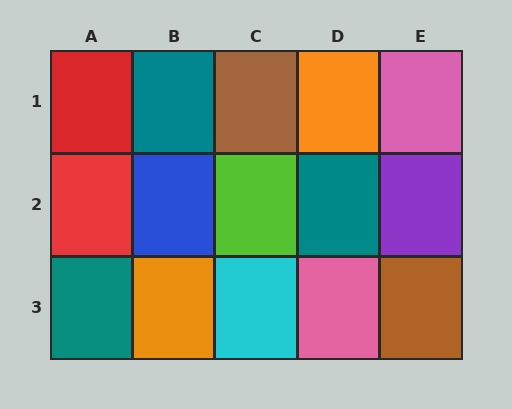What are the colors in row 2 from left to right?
Red, blue, lime, teal, purple.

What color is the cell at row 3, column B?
Orange.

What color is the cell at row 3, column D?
Pink.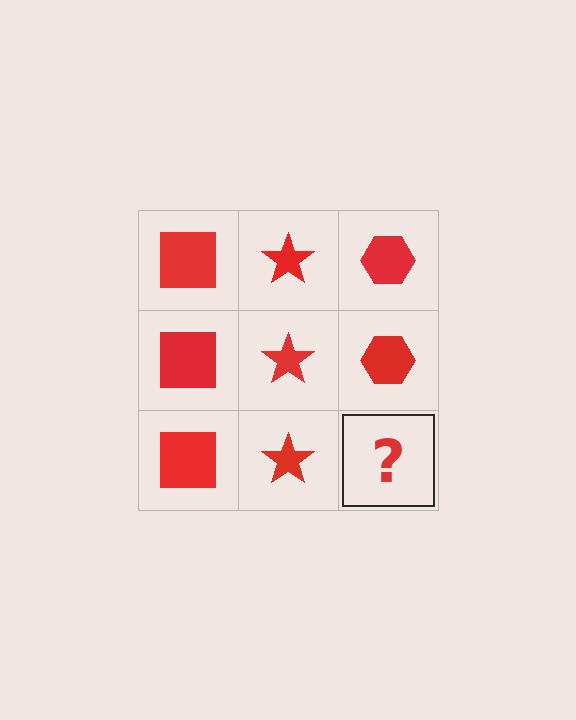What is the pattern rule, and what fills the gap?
The rule is that each column has a consistent shape. The gap should be filled with a red hexagon.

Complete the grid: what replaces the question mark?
The question mark should be replaced with a red hexagon.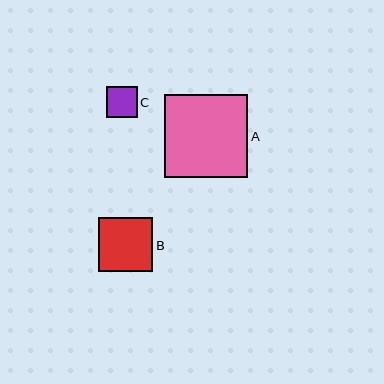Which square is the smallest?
Square C is the smallest with a size of approximately 31 pixels.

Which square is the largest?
Square A is the largest with a size of approximately 83 pixels.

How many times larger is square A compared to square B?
Square A is approximately 1.5 times the size of square B.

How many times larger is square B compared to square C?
Square B is approximately 1.8 times the size of square C.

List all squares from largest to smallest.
From largest to smallest: A, B, C.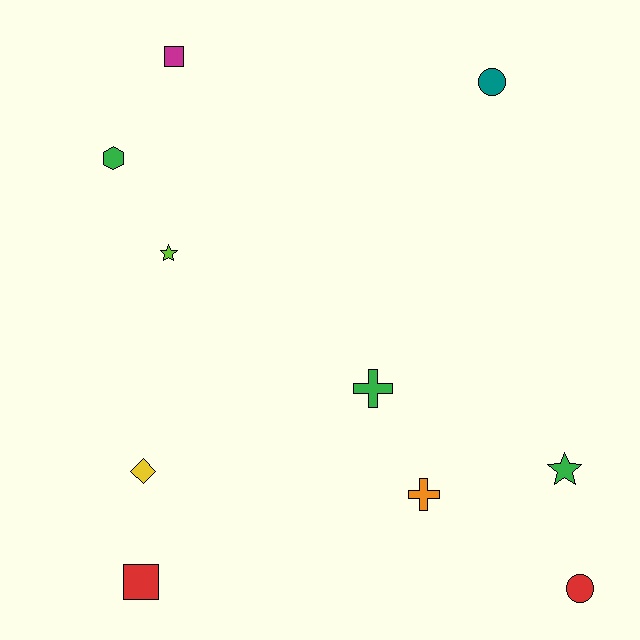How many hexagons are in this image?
There is 1 hexagon.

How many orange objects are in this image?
There is 1 orange object.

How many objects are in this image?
There are 10 objects.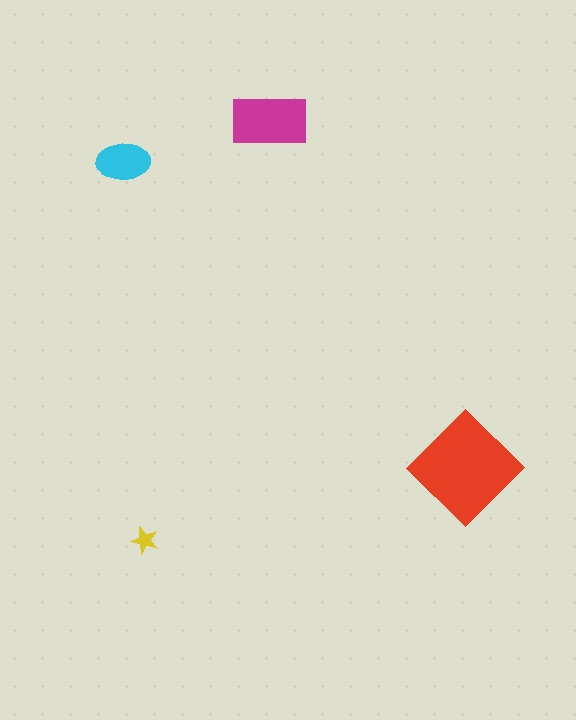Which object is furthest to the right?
The red diamond is rightmost.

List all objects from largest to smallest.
The red diamond, the magenta rectangle, the cyan ellipse, the yellow star.